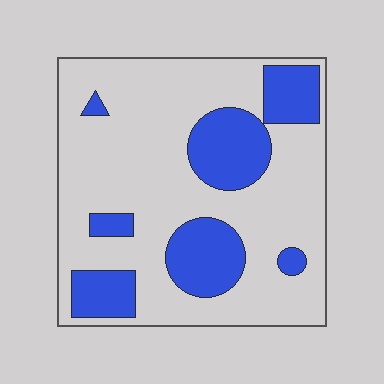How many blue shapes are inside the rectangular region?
7.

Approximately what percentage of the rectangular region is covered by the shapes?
Approximately 25%.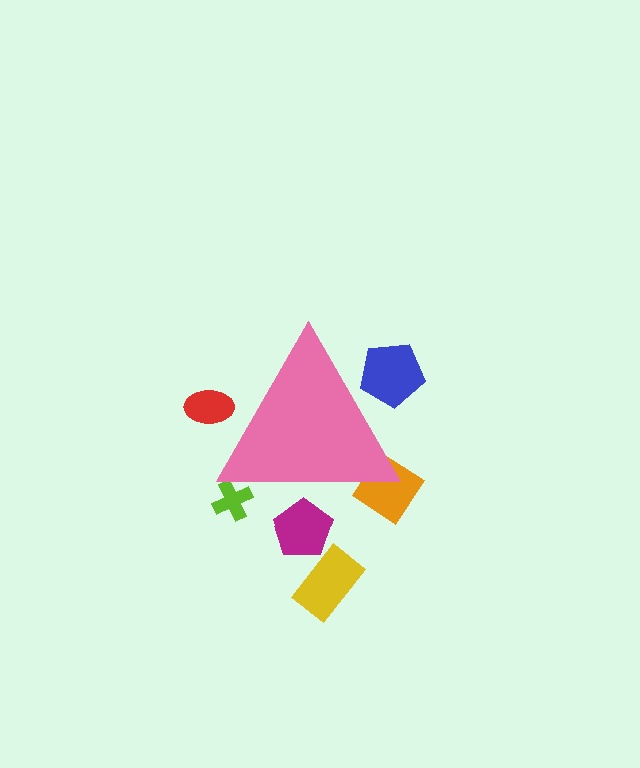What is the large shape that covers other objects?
A pink triangle.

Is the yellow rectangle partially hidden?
No, the yellow rectangle is fully visible.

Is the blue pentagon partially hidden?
Yes, the blue pentagon is partially hidden behind the pink triangle.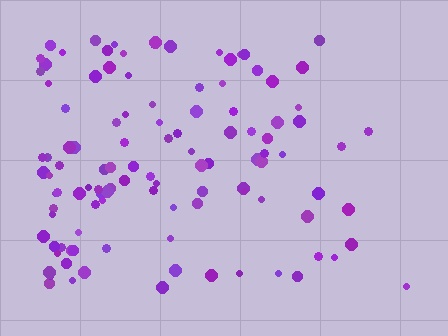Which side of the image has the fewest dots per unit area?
The right.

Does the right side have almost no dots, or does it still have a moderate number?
Still a moderate number, just noticeably fewer than the left.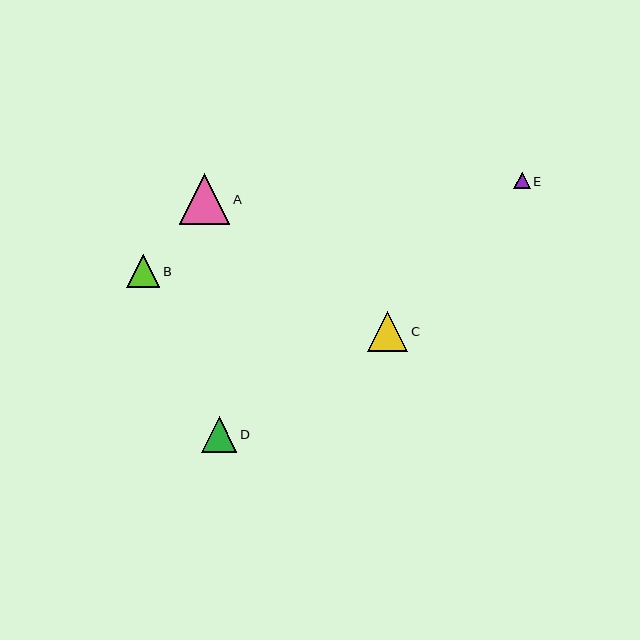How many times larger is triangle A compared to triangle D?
Triangle A is approximately 1.4 times the size of triangle D.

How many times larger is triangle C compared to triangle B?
Triangle C is approximately 1.2 times the size of triangle B.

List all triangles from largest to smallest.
From largest to smallest: A, C, D, B, E.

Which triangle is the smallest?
Triangle E is the smallest with a size of approximately 16 pixels.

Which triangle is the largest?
Triangle A is the largest with a size of approximately 51 pixels.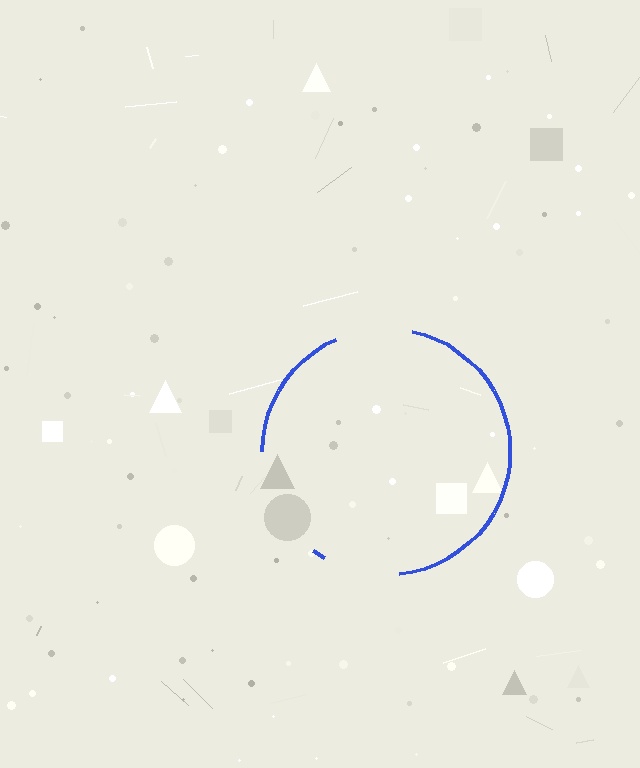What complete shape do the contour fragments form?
The contour fragments form a circle.